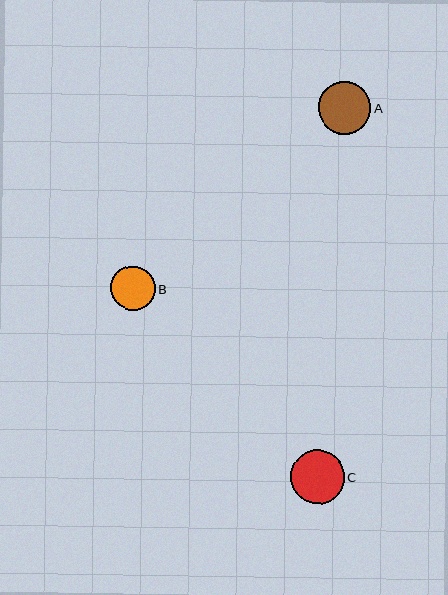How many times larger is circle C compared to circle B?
Circle C is approximately 1.2 times the size of circle B.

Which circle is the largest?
Circle C is the largest with a size of approximately 54 pixels.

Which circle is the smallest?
Circle B is the smallest with a size of approximately 44 pixels.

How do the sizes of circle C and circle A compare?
Circle C and circle A are approximately the same size.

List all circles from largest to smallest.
From largest to smallest: C, A, B.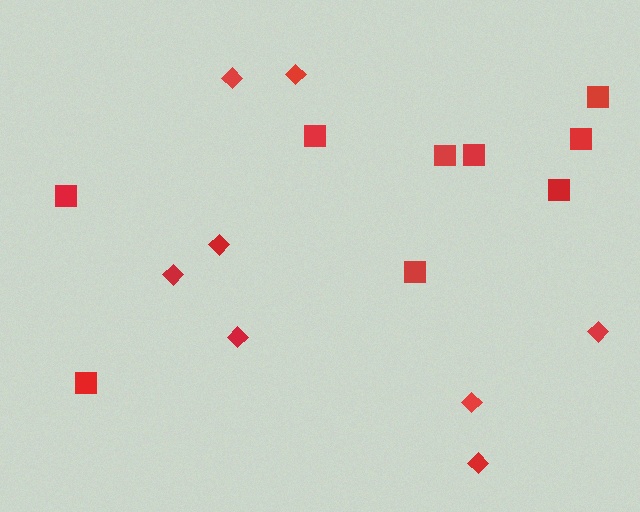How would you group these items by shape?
There are 2 groups: one group of squares (9) and one group of diamonds (8).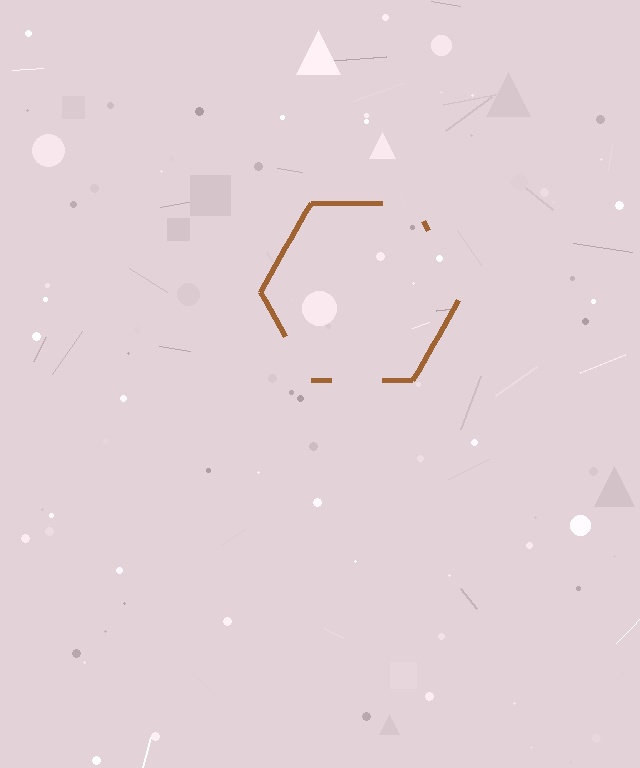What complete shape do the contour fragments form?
The contour fragments form a hexagon.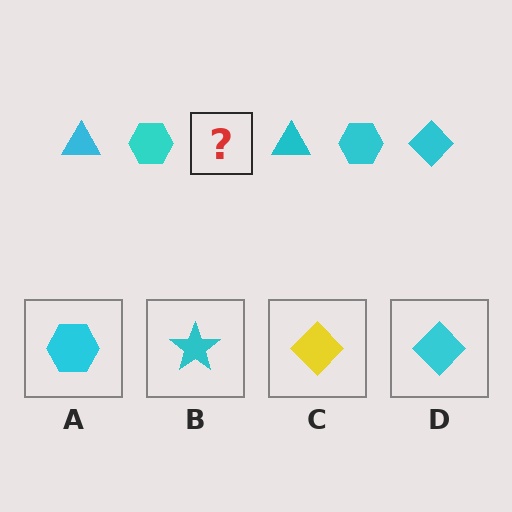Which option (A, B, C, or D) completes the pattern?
D.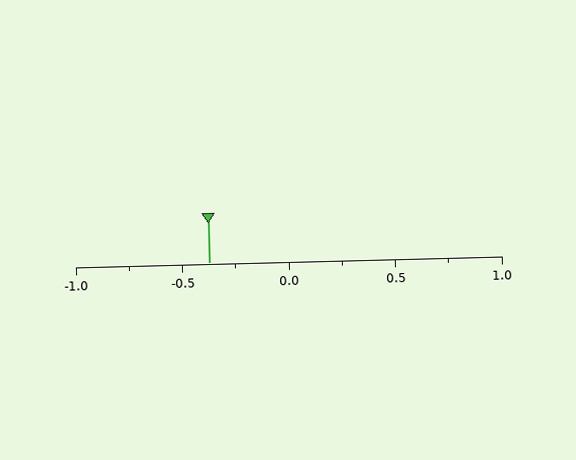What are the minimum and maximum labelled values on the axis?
The axis runs from -1.0 to 1.0.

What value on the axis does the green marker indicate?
The marker indicates approximately -0.38.